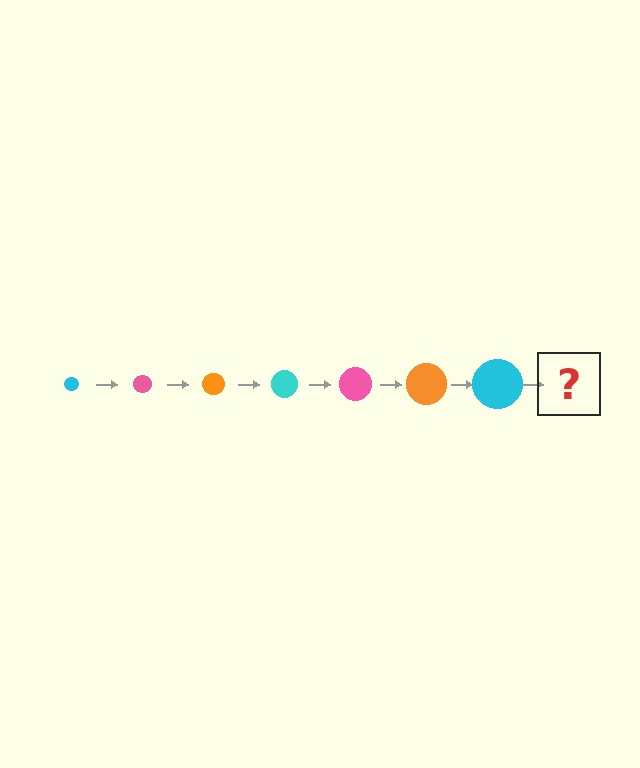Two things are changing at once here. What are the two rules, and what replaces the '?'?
The two rules are that the circle grows larger each step and the color cycles through cyan, pink, and orange. The '?' should be a pink circle, larger than the previous one.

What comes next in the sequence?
The next element should be a pink circle, larger than the previous one.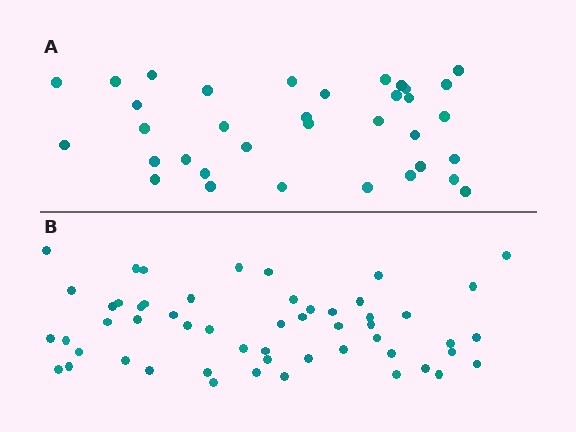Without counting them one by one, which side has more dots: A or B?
Region B (the bottom region) has more dots.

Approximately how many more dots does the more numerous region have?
Region B has approximately 20 more dots than region A.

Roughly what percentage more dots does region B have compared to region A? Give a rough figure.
About 55% more.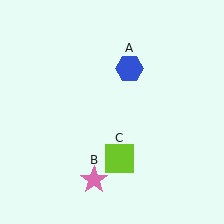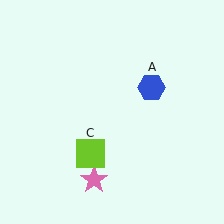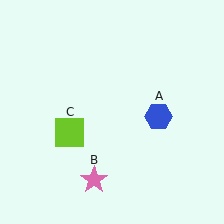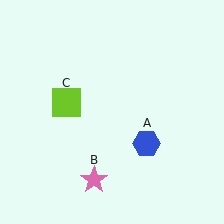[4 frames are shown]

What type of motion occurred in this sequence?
The blue hexagon (object A), lime square (object C) rotated clockwise around the center of the scene.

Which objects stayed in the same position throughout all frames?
Pink star (object B) remained stationary.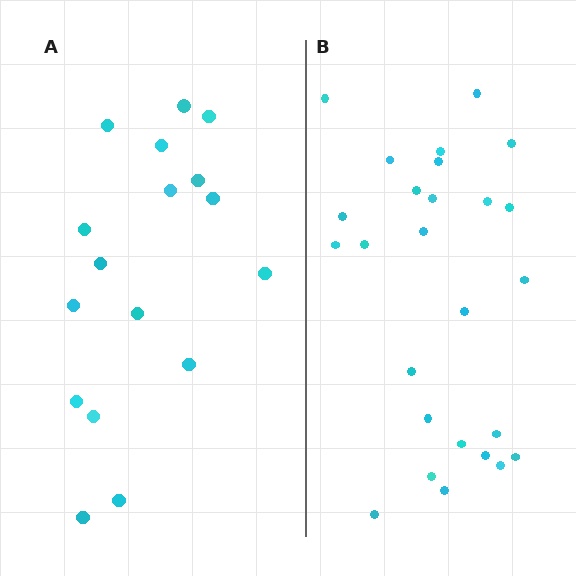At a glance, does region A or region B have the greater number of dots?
Region B (the right region) has more dots.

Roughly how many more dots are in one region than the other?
Region B has roughly 8 or so more dots than region A.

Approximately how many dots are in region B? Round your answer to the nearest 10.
About 30 dots. (The exact count is 26, which rounds to 30.)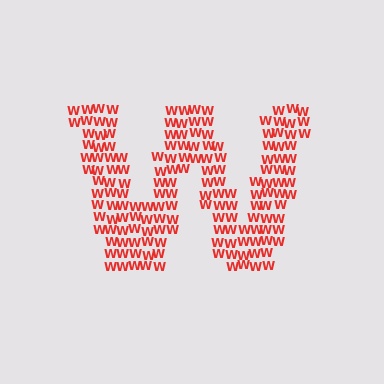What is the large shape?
The large shape is the letter W.